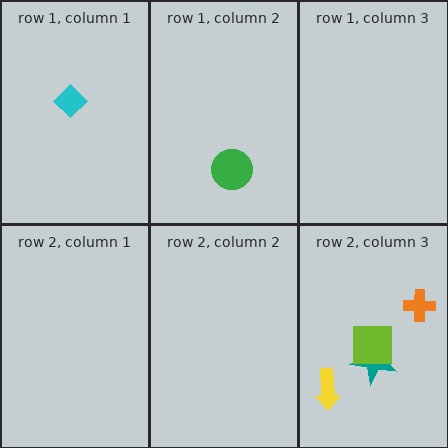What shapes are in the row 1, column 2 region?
The green circle.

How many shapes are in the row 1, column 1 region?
1.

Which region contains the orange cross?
The row 2, column 3 region.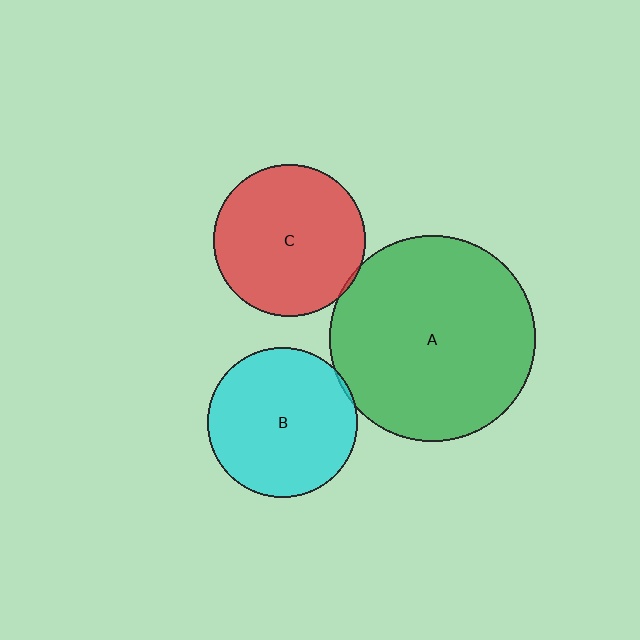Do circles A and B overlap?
Yes.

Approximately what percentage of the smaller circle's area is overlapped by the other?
Approximately 5%.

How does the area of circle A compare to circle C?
Approximately 1.8 times.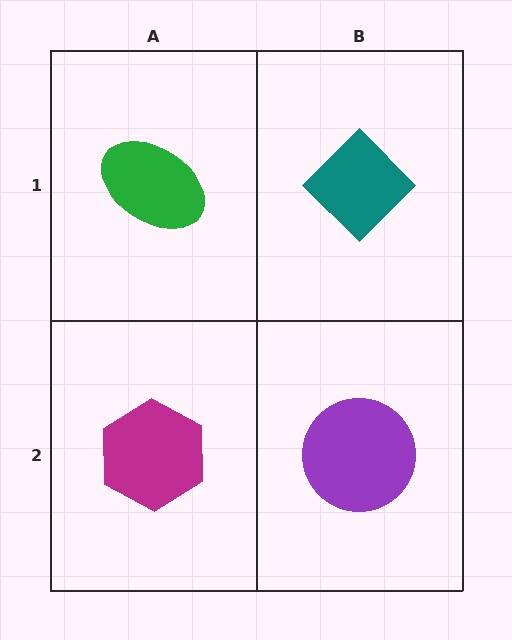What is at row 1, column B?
A teal diamond.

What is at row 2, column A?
A magenta hexagon.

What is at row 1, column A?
A green ellipse.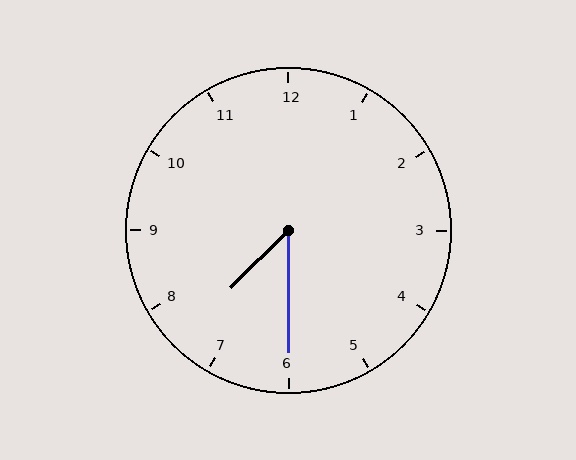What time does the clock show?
7:30.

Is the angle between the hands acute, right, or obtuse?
It is acute.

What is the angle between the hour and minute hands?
Approximately 45 degrees.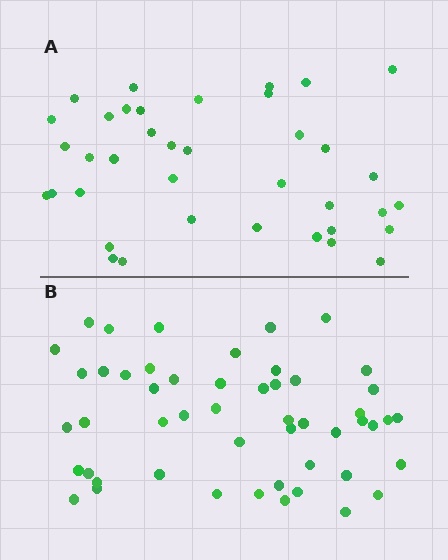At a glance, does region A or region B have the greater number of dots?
Region B (the bottom region) has more dots.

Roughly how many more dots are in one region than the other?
Region B has approximately 15 more dots than region A.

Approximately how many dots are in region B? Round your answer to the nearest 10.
About 50 dots. (The exact count is 51, which rounds to 50.)